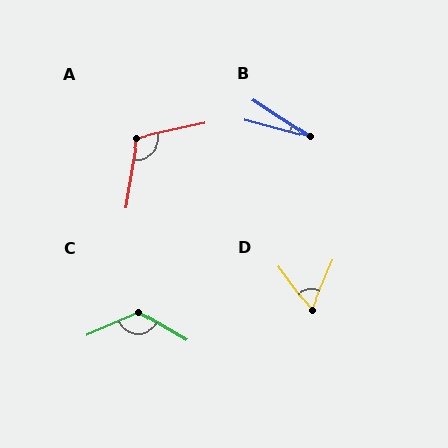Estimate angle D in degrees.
Approximately 60 degrees.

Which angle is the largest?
C, at approximately 127 degrees.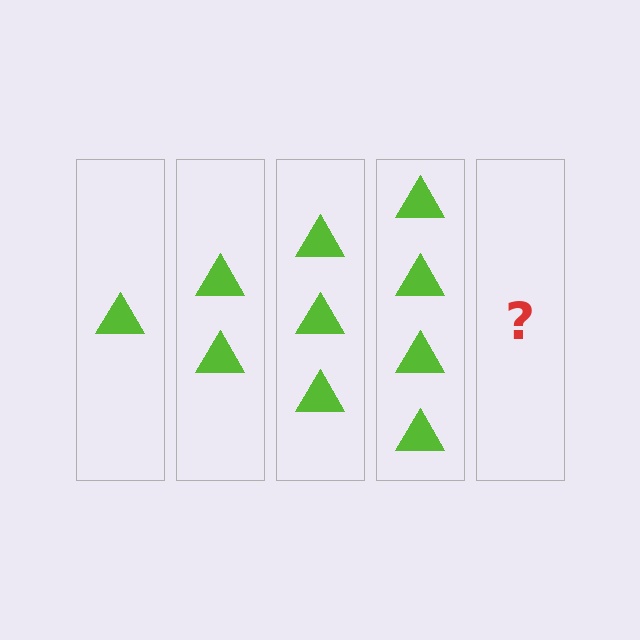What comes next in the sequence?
The next element should be 5 triangles.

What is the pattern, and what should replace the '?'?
The pattern is that each step adds one more triangle. The '?' should be 5 triangles.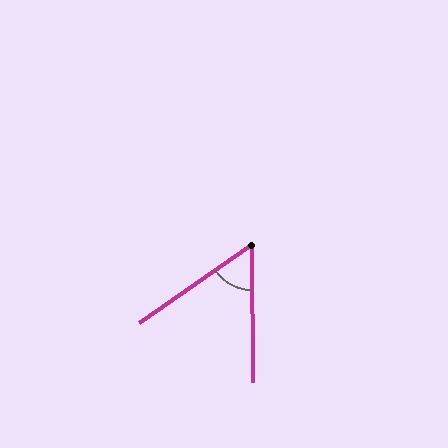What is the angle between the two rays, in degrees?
Approximately 55 degrees.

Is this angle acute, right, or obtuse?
It is acute.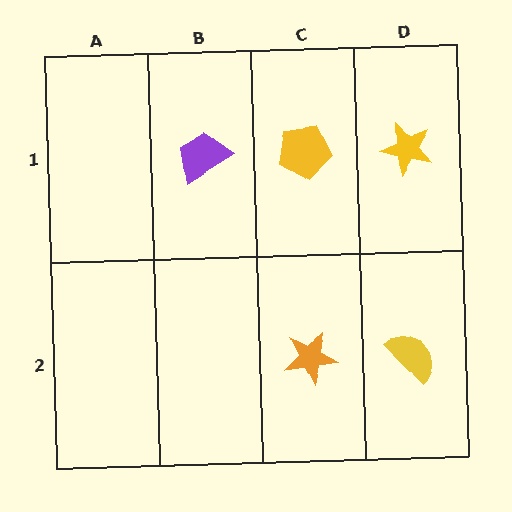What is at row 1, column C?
A yellow pentagon.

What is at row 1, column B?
A purple trapezoid.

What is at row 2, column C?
An orange star.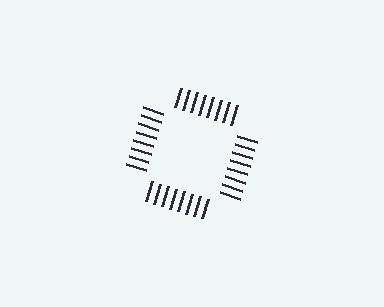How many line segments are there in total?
32 — 8 along each of the 4 edges.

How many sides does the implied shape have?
4 sides — the line-ends trace a square.